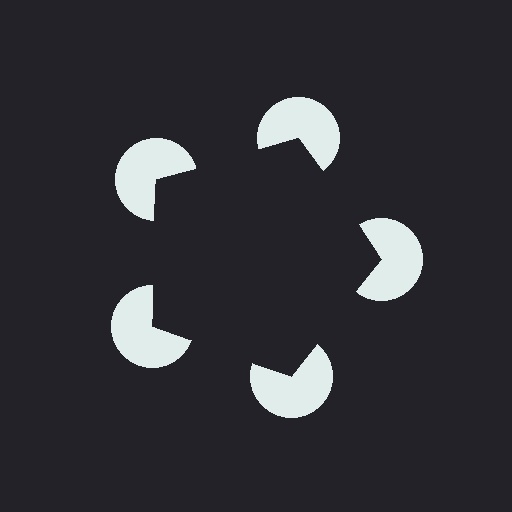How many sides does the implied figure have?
5 sides.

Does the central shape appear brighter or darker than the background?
It typically appears slightly darker than the background, even though no actual brightness change is drawn.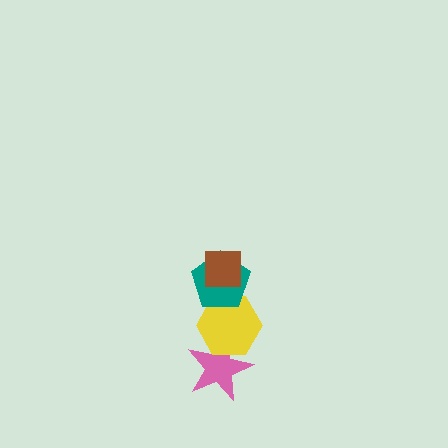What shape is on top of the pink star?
The yellow hexagon is on top of the pink star.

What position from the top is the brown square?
The brown square is 1st from the top.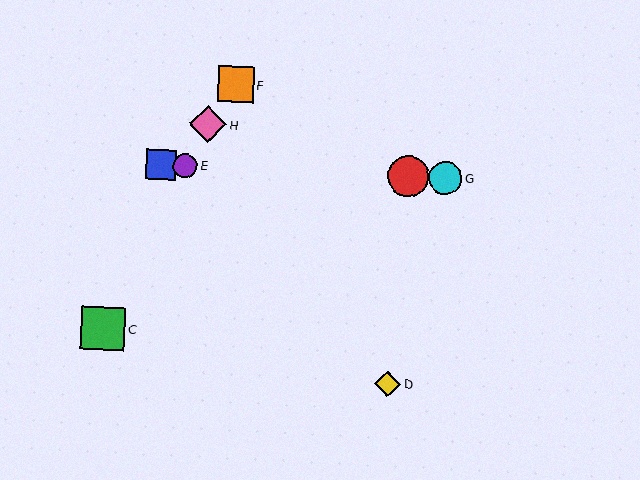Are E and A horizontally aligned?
Yes, both are at y≈166.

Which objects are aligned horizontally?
Objects A, B, E, G are aligned horizontally.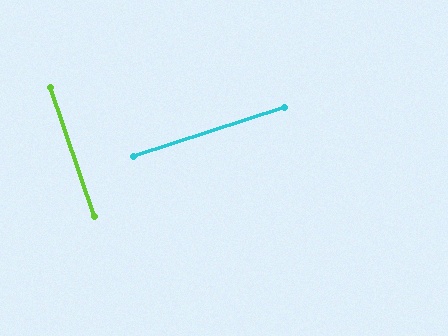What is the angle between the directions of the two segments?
Approximately 89 degrees.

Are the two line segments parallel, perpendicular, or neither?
Perpendicular — they meet at approximately 89°.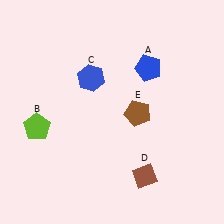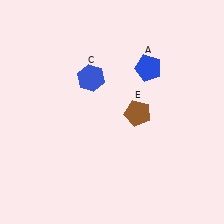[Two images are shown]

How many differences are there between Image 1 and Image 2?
There are 2 differences between the two images.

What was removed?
The brown diamond (D), the lime pentagon (B) were removed in Image 2.